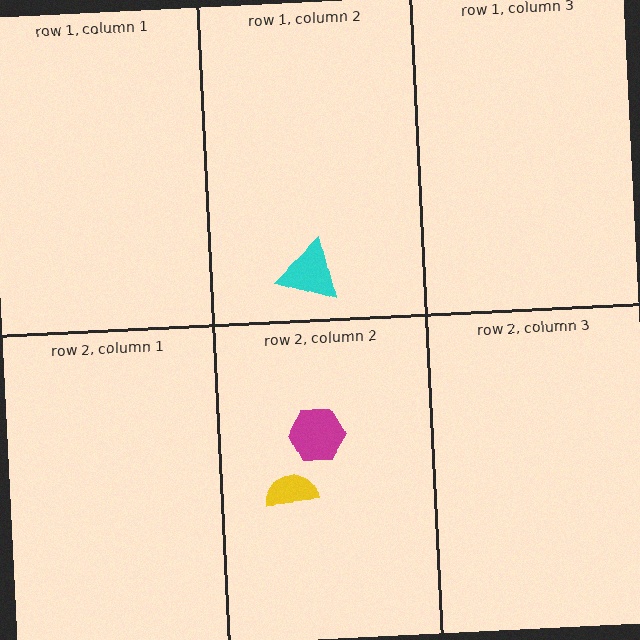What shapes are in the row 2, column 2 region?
The magenta hexagon, the yellow semicircle.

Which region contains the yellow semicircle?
The row 2, column 2 region.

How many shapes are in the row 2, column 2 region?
2.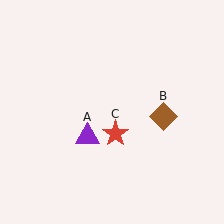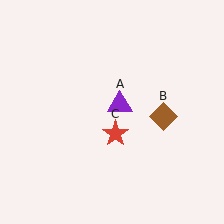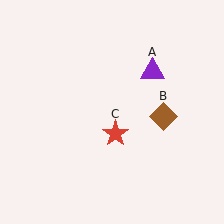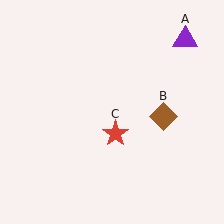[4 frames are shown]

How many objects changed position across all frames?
1 object changed position: purple triangle (object A).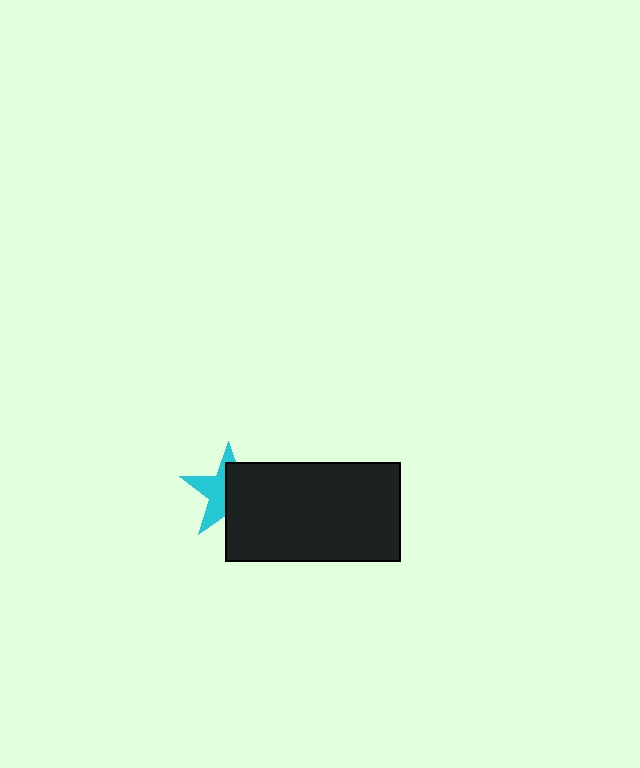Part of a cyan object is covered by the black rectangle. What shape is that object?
It is a star.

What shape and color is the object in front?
The object in front is a black rectangle.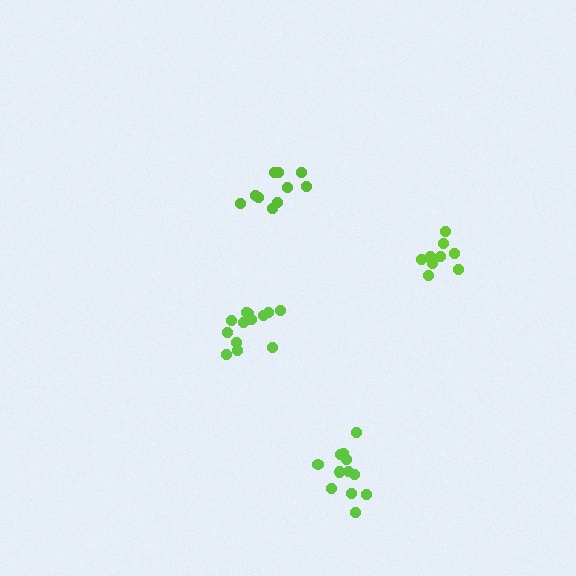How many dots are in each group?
Group 1: 10 dots, Group 2: 13 dots, Group 3: 12 dots, Group 4: 10 dots (45 total).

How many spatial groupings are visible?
There are 4 spatial groupings.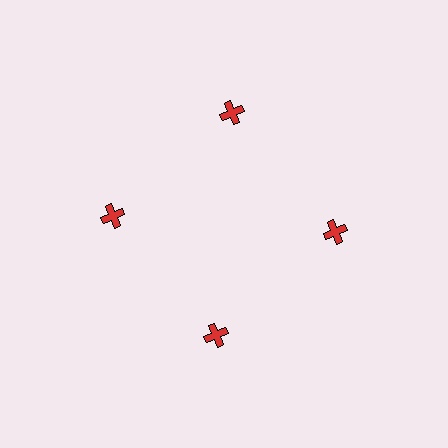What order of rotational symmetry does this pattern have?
This pattern has 4-fold rotational symmetry.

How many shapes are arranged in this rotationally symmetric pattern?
There are 4 shapes, arranged in 4 groups of 1.